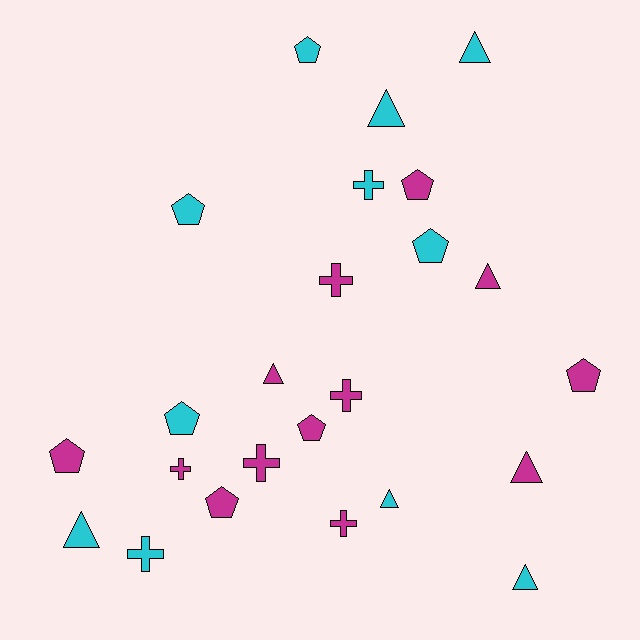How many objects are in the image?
There are 24 objects.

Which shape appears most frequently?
Pentagon, with 9 objects.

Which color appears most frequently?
Magenta, with 13 objects.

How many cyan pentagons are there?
There are 4 cyan pentagons.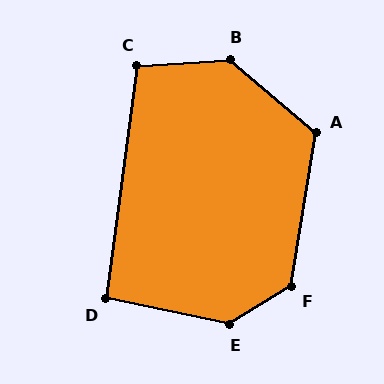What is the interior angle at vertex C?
Approximately 102 degrees (obtuse).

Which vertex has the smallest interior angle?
D, at approximately 94 degrees.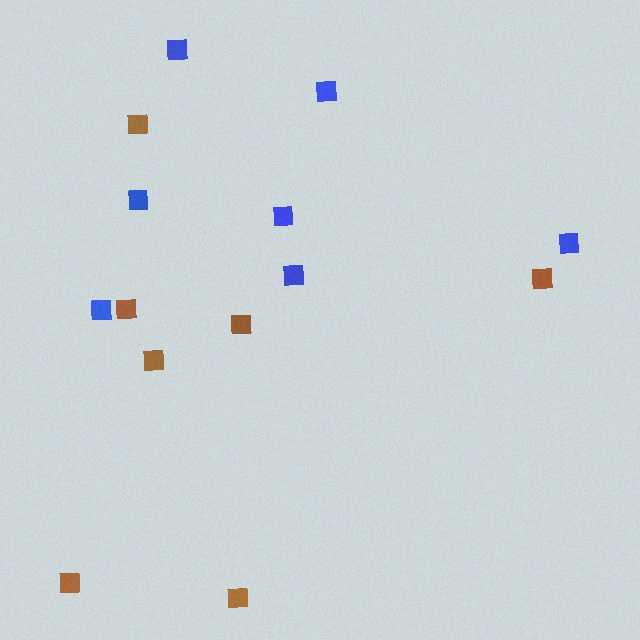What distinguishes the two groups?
There are 2 groups: one group of blue squares (7) and one group of brown squares (7).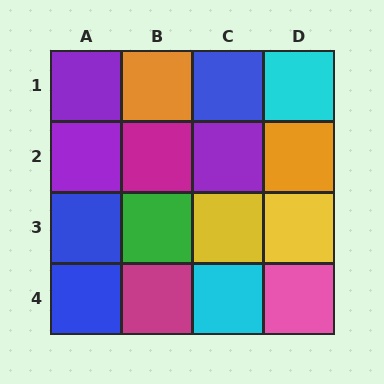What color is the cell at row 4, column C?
Cyan.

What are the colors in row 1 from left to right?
Purple, orange, blue, cyan.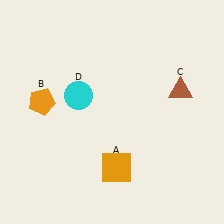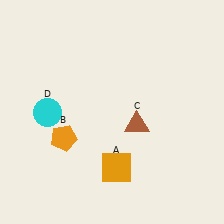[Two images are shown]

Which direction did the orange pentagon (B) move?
The orange pentagon (B) moved down.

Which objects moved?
The objects that moved are: the orange pentagon (B), the brown triangle (C), the cyan circle (D).